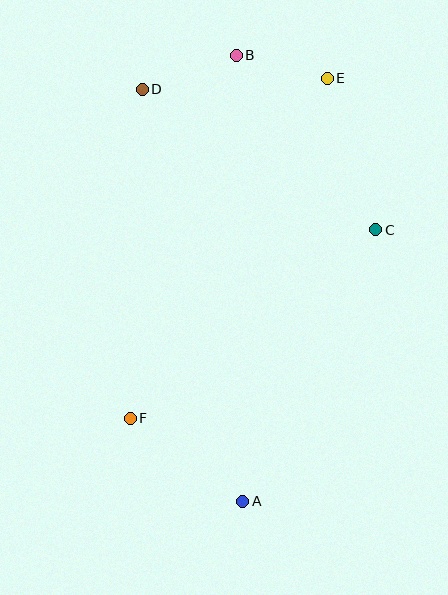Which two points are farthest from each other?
Points A and B are farthest from each other.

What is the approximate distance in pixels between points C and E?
The distance between C and E is approximately 159 pixels.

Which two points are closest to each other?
Points B and E are closest to each other.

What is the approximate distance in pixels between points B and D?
The distance between B and D is approximately 100 pixels.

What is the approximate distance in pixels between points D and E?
The distance between D and E is approximately 185 pixels.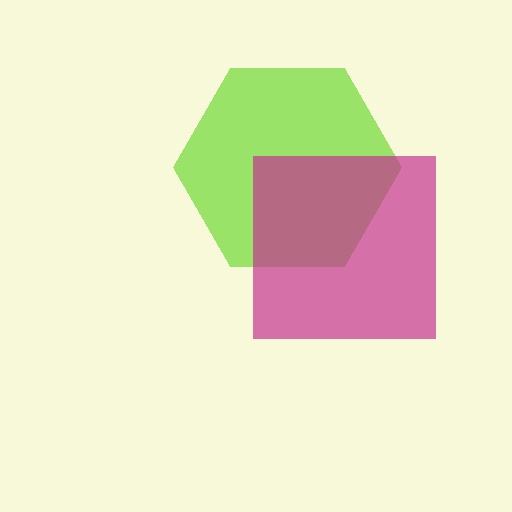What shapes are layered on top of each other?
The layered shapes are: a lime hexagon, a magenta square.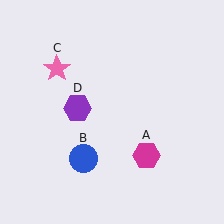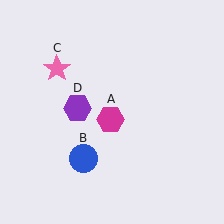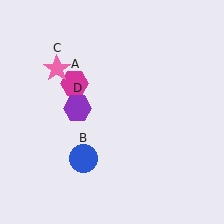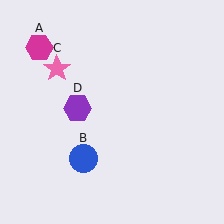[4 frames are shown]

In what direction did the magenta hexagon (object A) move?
The magenta hexagon (object A) moved up and to the left.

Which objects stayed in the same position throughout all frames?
Blue circle (object B) and pink star (object C) and purple hexagon (object D) remained stationary.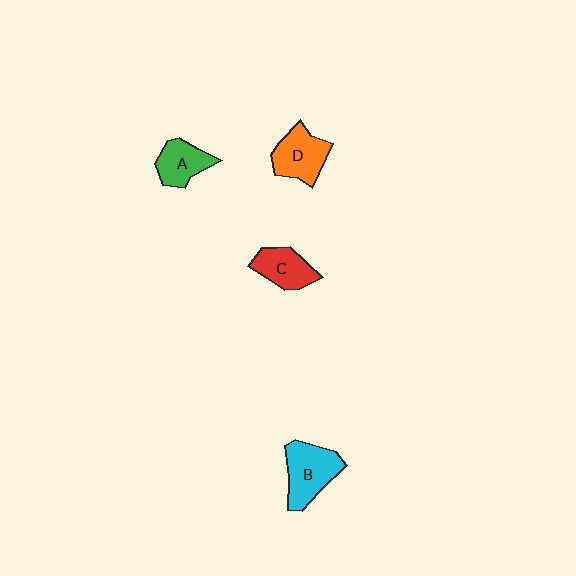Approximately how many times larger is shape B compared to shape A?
Approximately 1.4 times.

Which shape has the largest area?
Shape B (cyan).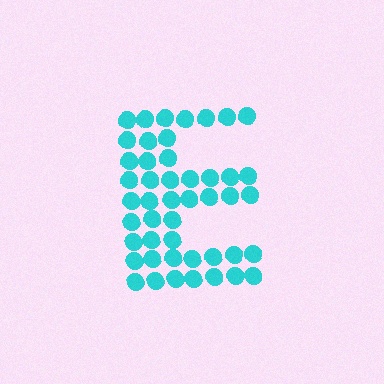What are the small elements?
The small elements are circles.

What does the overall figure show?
The overall figure shows the letter E.